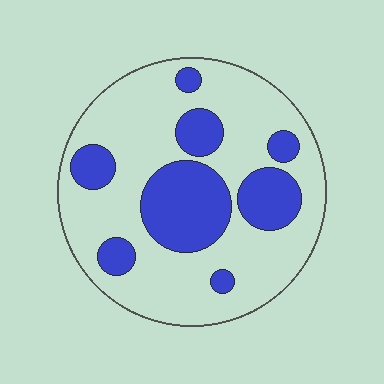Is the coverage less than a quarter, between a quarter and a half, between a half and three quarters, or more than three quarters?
Between a quarter and a half.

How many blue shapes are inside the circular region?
8.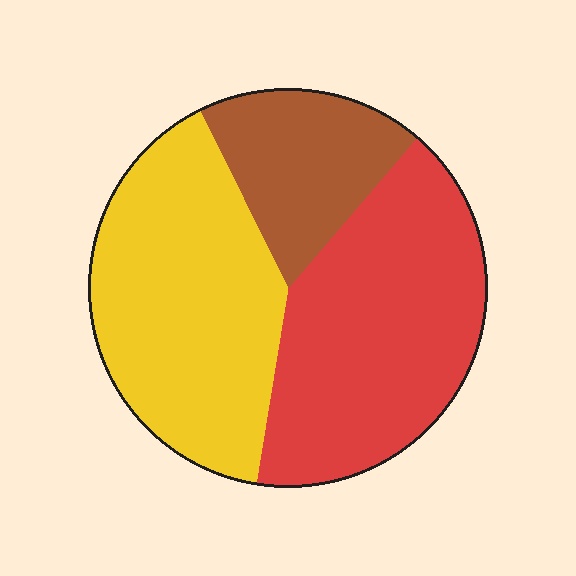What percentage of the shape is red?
Red takes up about two fifths (2/5) of the shape.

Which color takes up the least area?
Brown, at roughly 20%.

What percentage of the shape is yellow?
Yellow takes up between a quarter and a half of the shape.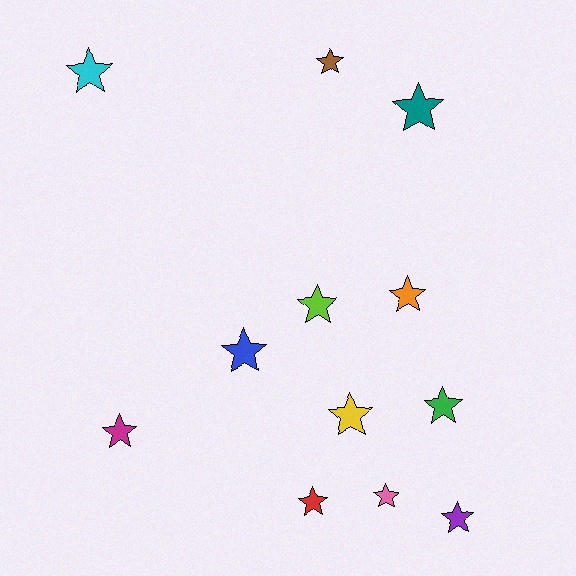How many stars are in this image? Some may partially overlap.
There are 12 stars.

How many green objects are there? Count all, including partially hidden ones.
There is 1 green object.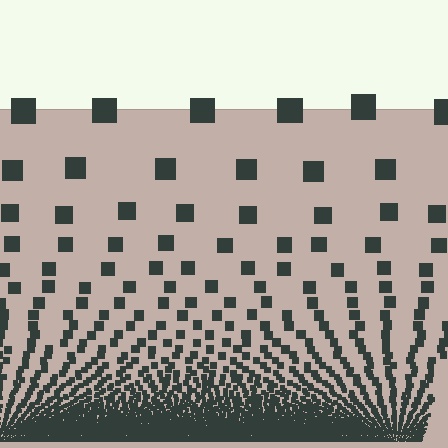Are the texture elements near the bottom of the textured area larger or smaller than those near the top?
Smaller. The gradient is inverted — elements near the bottom are smaller and denser.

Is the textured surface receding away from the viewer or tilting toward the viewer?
The surface appears to tilt toward the viewer. Texture elements get larger and sparser toward the top.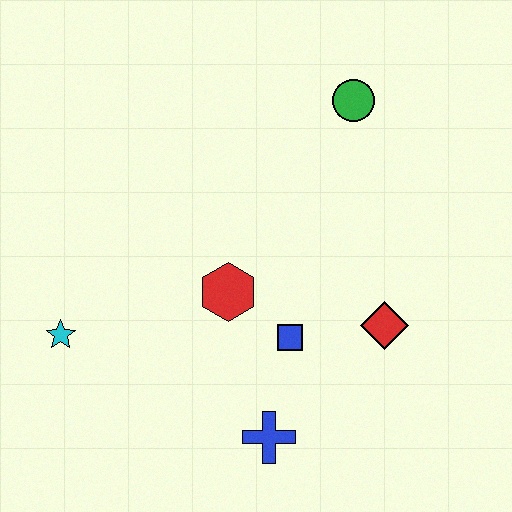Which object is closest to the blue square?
The red hexagon is closest to the blue square.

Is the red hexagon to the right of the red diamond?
No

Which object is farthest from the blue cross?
The green circle is farthest from the blue cross.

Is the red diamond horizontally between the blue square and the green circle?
No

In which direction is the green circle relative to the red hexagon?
The green circle is above the red hexagon.